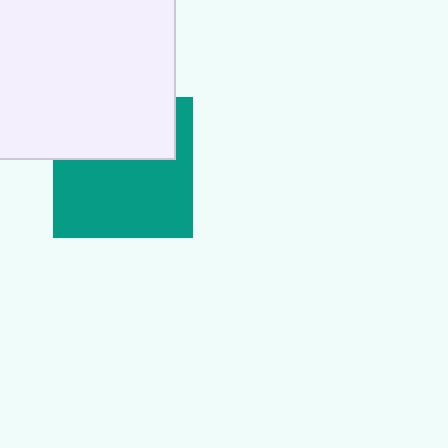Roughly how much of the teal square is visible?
About half of it is visible (roughly 61%).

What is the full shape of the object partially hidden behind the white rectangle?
The partially hidden object is a teal square.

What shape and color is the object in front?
The object in front is a white rectangle.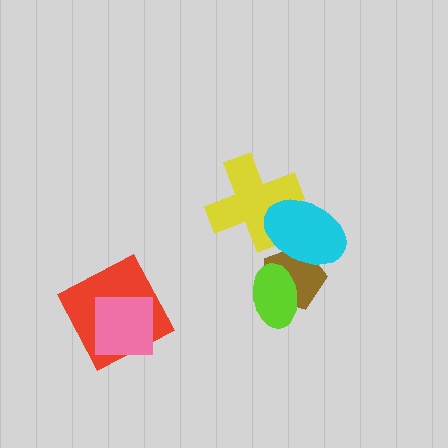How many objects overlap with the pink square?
1 object overlaps with the pink square.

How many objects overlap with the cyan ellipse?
2 objects overlap with the cyan ellipse.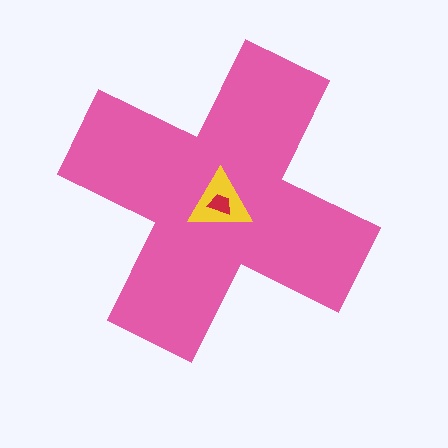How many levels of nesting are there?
3.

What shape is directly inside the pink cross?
The yellow triangle.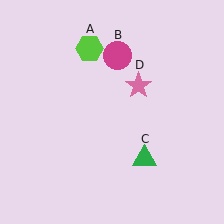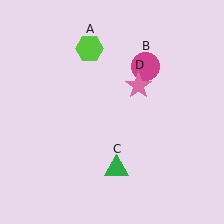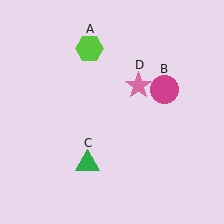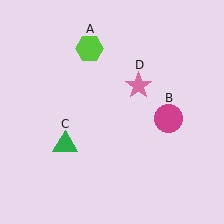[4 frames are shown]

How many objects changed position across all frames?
2 objects changed position: magenta circle (object B), green triangle (object C).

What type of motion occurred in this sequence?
The magenta circle (object B), green triangle (object C) rotated clockwise around the center of the scene.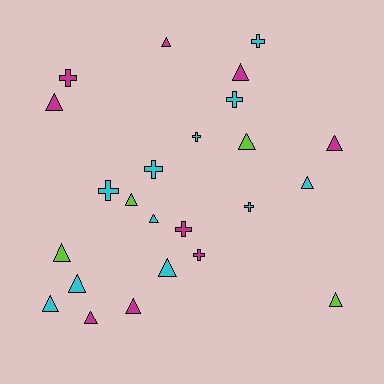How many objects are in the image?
There are 24 objects.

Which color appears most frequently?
Cyan, with 11 objects.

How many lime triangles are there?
There are 4 lime triangles.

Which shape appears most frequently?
Triangle, with 15 objects.